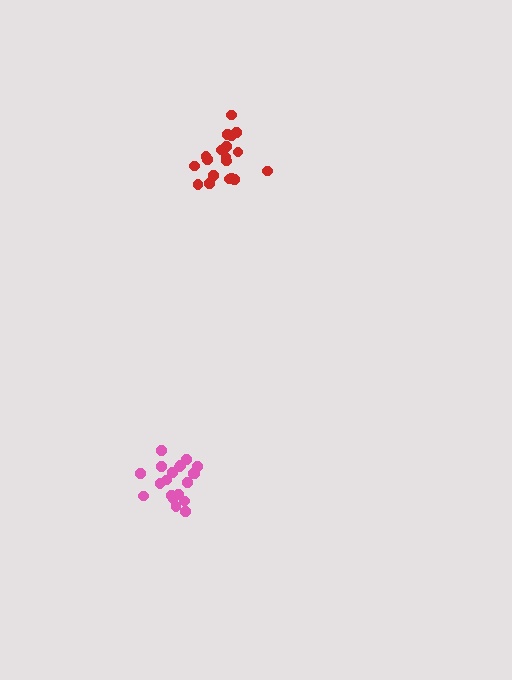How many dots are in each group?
Group 1: 20 dots, Group 2: 20 dots (40 total).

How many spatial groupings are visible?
There are 2 spatial groupings.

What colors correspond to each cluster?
The clusters are colored: red, pink.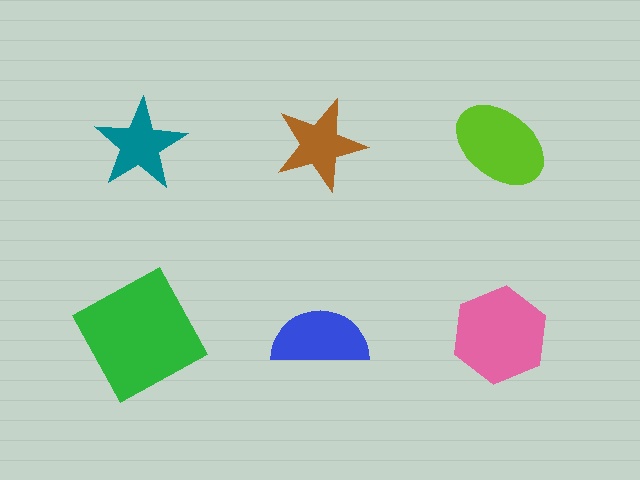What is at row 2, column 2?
A blue semicircle.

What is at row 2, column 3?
A pink hexagon.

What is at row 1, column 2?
A brown star.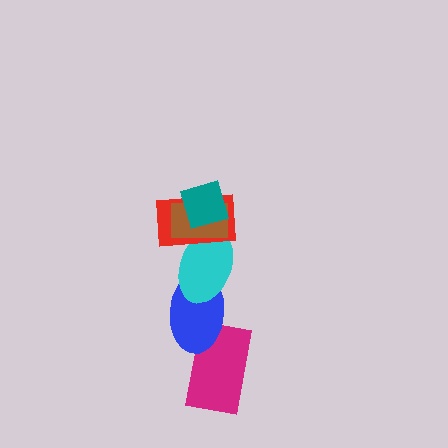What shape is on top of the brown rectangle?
The teal diamond is on top of the brown rectangle.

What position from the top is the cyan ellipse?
The cyan ellipse is 4th from the top.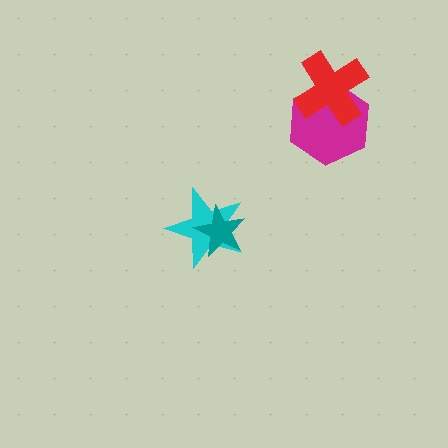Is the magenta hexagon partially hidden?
Yes, it is partially covered by another shape.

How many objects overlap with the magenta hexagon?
1 object overlaps with the magenta hexagon.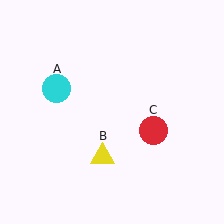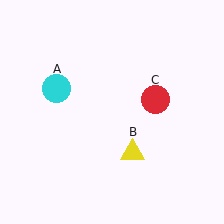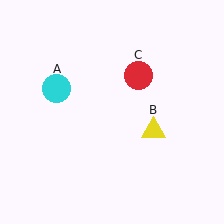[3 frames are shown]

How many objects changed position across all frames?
2 objects changed position: yellow triangle (object B), red circle (object C).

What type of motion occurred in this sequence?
The yellow triangle (object B), red circle (object C) rotated counterclockwise around the center of the scene.